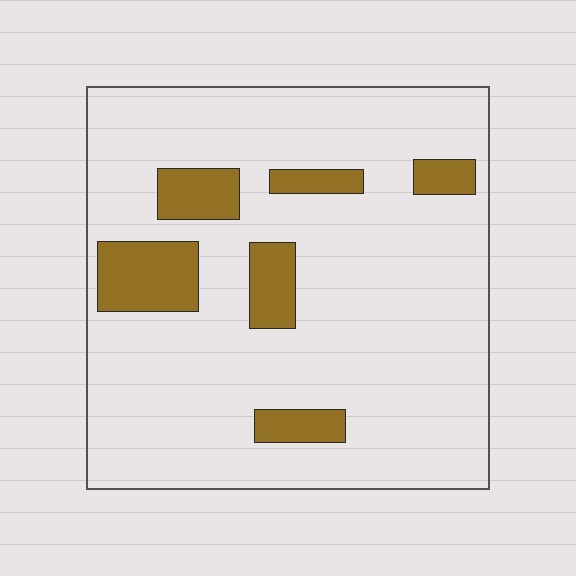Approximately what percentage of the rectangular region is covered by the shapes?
Approximately 15%.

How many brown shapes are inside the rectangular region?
6.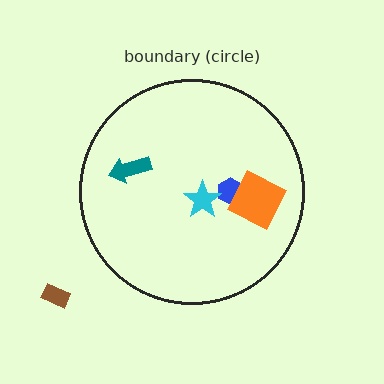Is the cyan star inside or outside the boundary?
Inside.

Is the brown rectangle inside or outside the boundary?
Outside.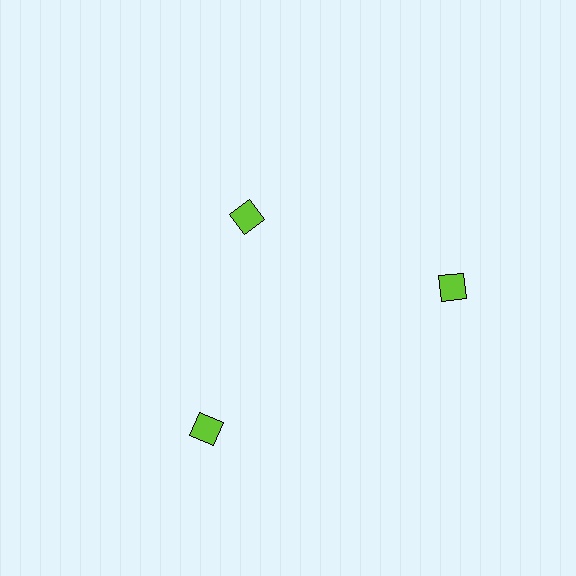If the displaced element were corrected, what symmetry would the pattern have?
It would have 3-fold rotational symmetry — the pattern would map onto itself every 120 degrees.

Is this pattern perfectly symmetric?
No. The 3 lime diamonds are arranged in a ring, but one element near the 11 o'clock position is pulled inward toward the center, breaking the 3-fold rotational symmetry.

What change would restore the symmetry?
The symmetry would be restored by moving it outward, back onto the ring so that all 3 diamonds sit at equal angles and equal distance from the center.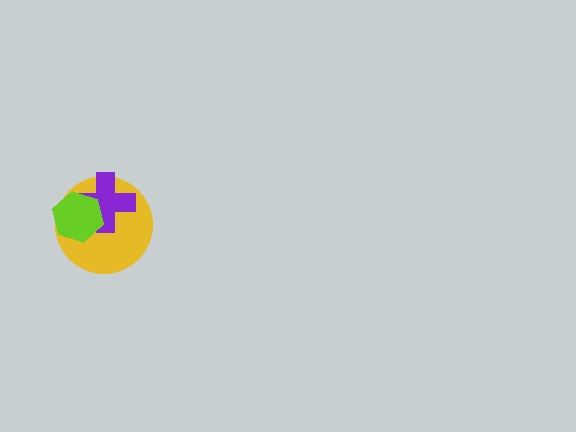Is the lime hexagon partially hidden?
No, no other shape covers it.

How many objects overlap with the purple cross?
2 objects overlap with the purple cross.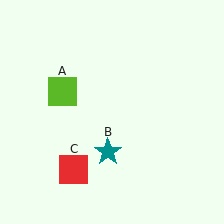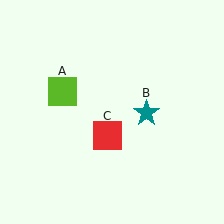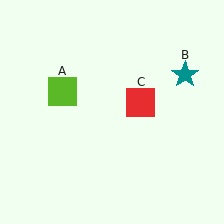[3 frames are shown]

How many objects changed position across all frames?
2 objects changed position: teal star (object B), red square (object C).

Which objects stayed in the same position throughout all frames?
Lime square (object A) remained stationary.